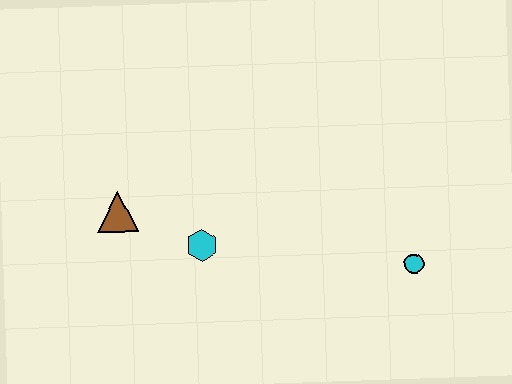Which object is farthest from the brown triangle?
The cyan circle is farthest from the brown triangle.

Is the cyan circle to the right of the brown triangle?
Yes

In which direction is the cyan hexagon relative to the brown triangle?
The cyan hexagon is to the right of the brown triangle.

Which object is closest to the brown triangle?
The cyan hexagon is closest to the brown triangle.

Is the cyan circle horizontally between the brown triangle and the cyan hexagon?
No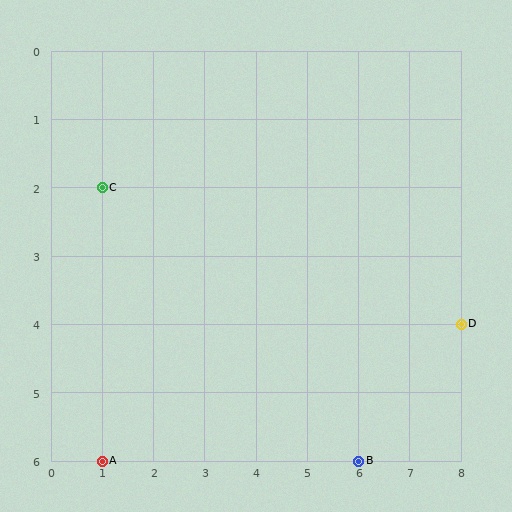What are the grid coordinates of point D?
Point D is at grid coordinates (8, 4).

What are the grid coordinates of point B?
Point B is at grid coordinates (6, 6).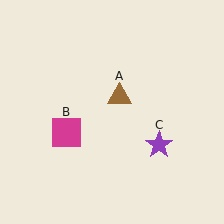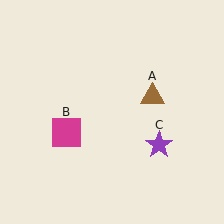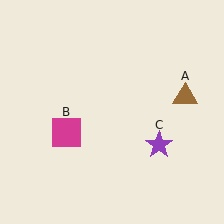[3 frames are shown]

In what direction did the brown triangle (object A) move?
The brown triangle (object A) moved right.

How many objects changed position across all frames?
1 object changed position: brown triangle (object A).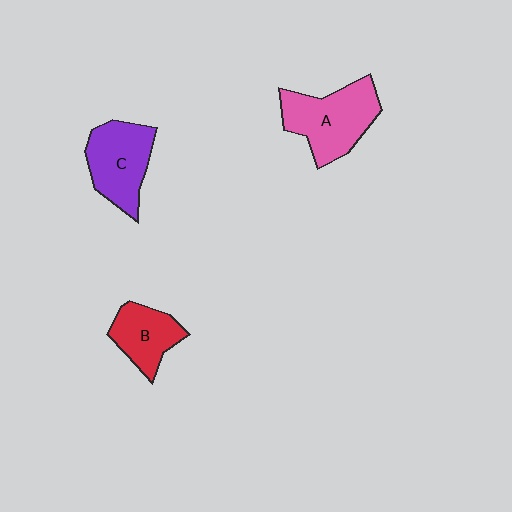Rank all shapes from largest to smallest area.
From largest to smallest: A (pink), C (purple), B (red).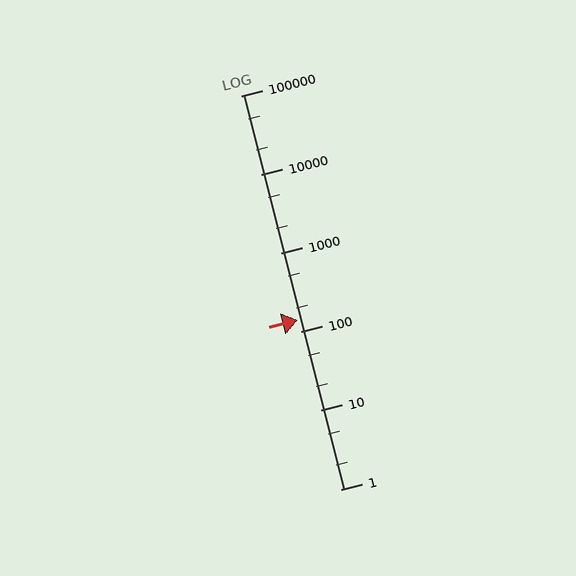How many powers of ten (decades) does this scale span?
The scale spans 5 decades, from 1 to 100000.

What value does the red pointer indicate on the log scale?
The pointer indicates approximately 140.